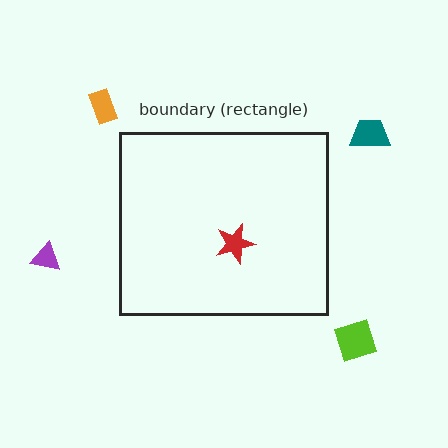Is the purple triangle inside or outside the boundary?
Outside.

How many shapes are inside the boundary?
1 inside, 4 outside.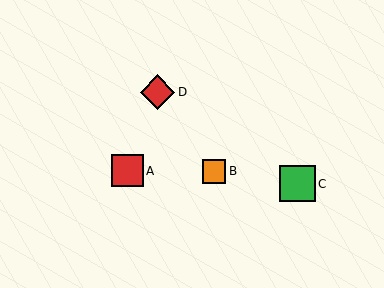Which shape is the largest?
The green square (labeled C) is the largest.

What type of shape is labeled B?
Shape B is an orange square.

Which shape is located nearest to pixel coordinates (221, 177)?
The orange square (labeled B) at (214, 172) is nearest to that location.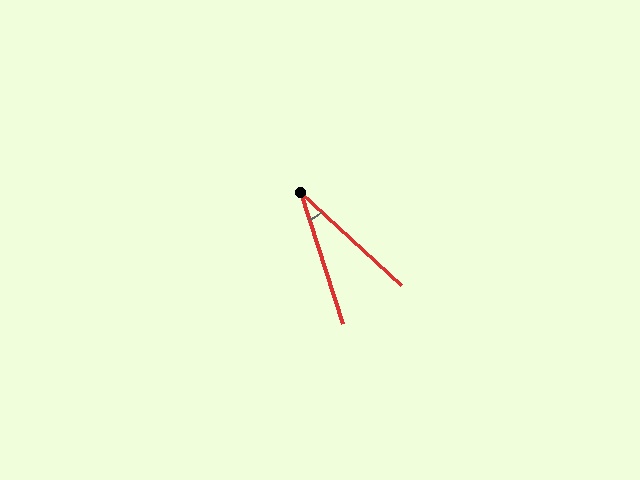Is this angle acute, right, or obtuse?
It is acute.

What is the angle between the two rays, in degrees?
Approximately 30 degrees.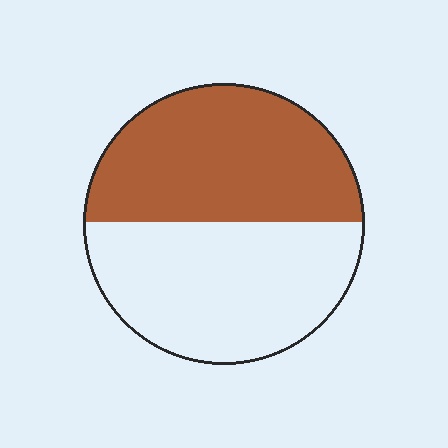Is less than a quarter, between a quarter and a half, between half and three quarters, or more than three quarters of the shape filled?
Between a quarter and a half.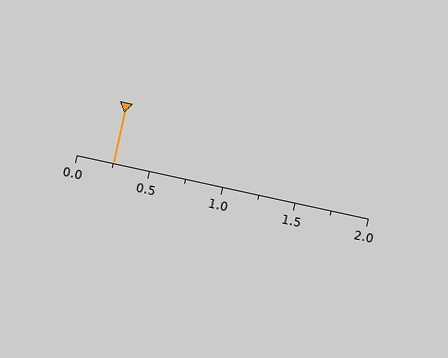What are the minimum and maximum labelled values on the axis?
The axis runs from 0.0 to 2.0.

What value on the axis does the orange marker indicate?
The marker indicates approximately 0.25.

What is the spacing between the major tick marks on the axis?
The major ticks are spaced 0.5 apart.